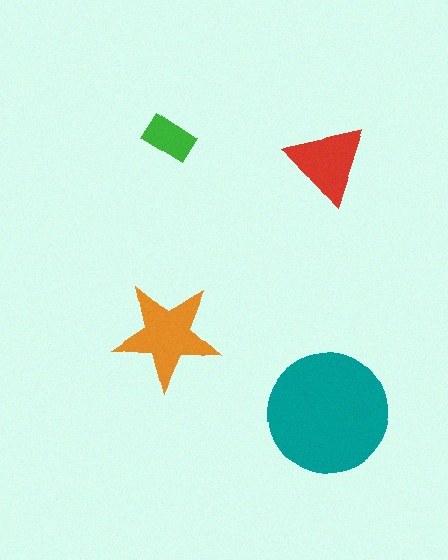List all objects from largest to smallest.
The teal circle, the orange star, the red triangle, the green rectangle.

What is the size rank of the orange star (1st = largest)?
2nd.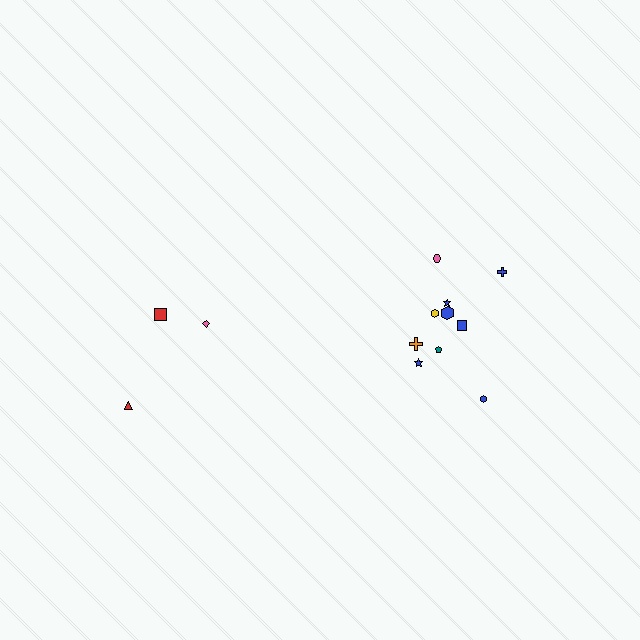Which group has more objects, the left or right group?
The right group.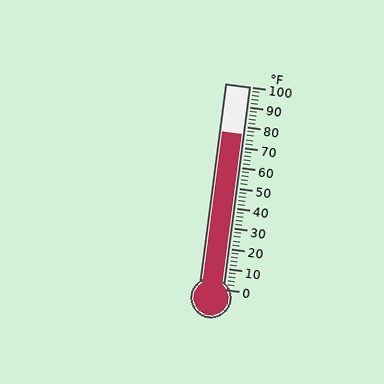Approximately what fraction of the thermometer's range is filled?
The thermometer is filled to approximately 75% of its range.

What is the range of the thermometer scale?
The thermometer scale ranges from 0°F to 100°F.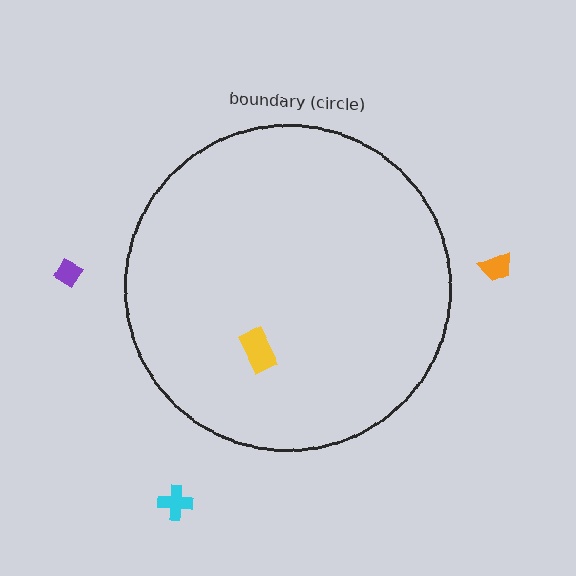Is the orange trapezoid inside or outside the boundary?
Outside.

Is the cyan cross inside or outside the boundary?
Outside.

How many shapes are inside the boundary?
1 inside, 3 outside.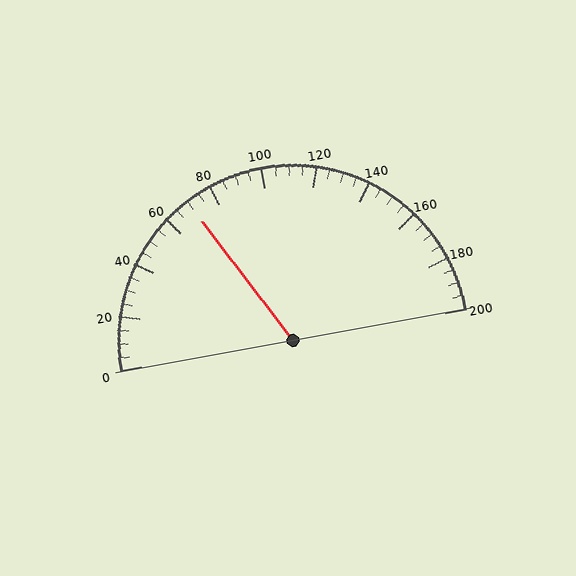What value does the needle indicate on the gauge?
The needle indicates approximately 70.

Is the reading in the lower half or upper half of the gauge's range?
The reading is in the lower half of the range (0 to 200).